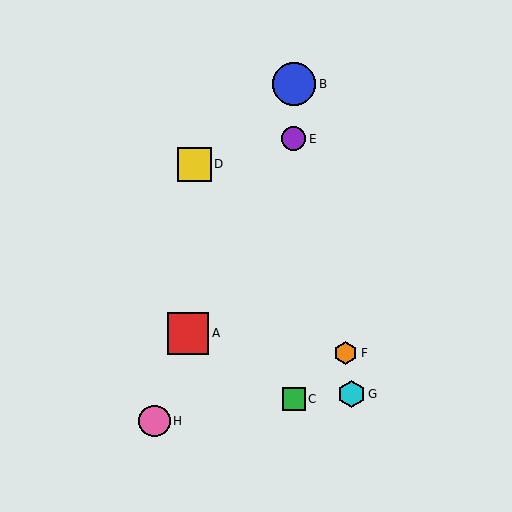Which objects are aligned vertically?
Objects B, C, E are aligned vertically.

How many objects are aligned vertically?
3 objects (B, C, E) are aligned vertically.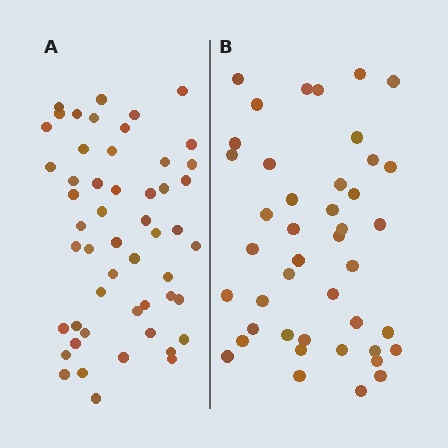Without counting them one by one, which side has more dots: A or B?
Region A (the left region) has more dots.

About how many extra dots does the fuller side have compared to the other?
Region A has roughly 8 or so more dots than region B.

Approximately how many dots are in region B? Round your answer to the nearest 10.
About 40 dots. (The exact count is 43, which rounds to 40.)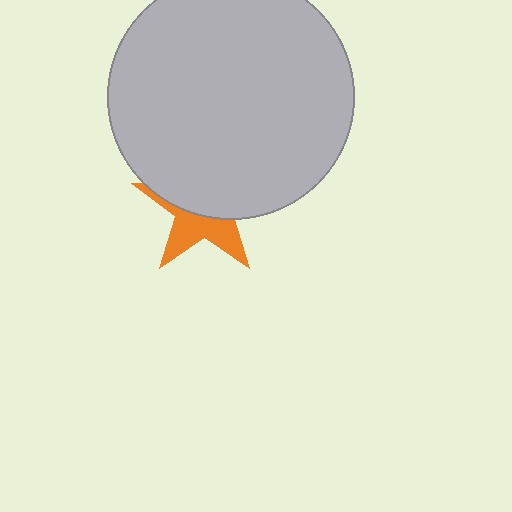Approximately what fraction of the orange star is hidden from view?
Roughly 58% of the orange star is hidden behind the light gray circle.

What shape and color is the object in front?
The object in front is a light gray circle.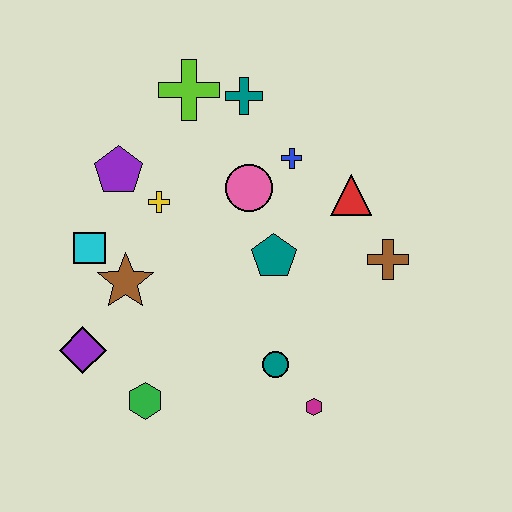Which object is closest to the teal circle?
The magenta hexagon is closest to the teal circle.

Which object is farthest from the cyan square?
The brown cross is farthest from the cyan square.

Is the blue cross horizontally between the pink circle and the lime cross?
No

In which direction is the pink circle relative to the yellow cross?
The pink circle is to the right of the yellow cross.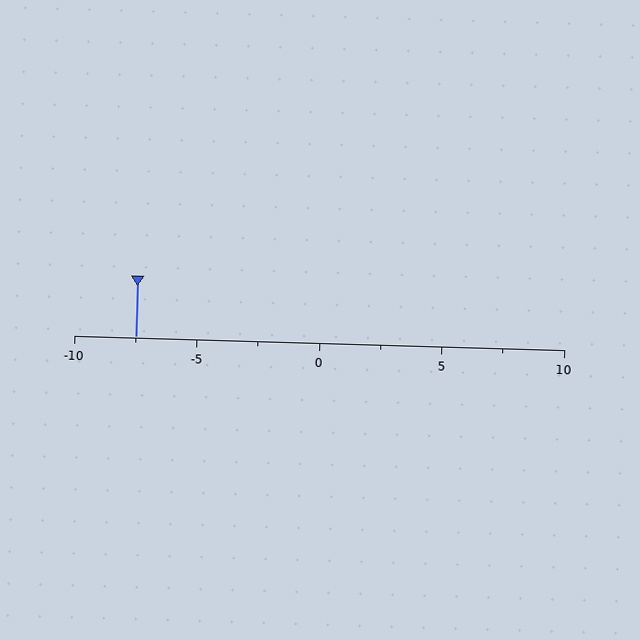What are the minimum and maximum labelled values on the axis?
The axis runs from -10 to 10.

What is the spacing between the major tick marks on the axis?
The major ticks are spaced 5 apart.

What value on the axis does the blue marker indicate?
The marker indicates approximately -7.5.